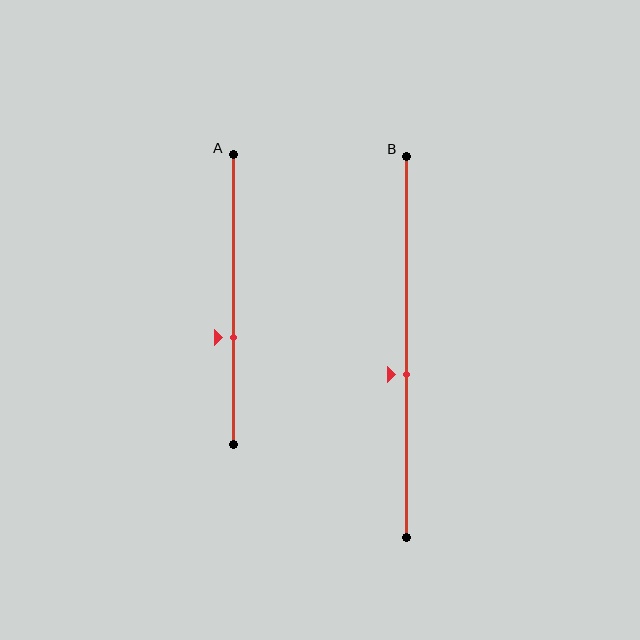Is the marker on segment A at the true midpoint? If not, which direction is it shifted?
No, the marker on segment A is shifted downward by about 13% of the segment length.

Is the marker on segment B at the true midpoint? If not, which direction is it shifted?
No, the marker on segment B is shifted downward by about 7% of the segment length.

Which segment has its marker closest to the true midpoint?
Segment B has its marker closest to the true midpoint.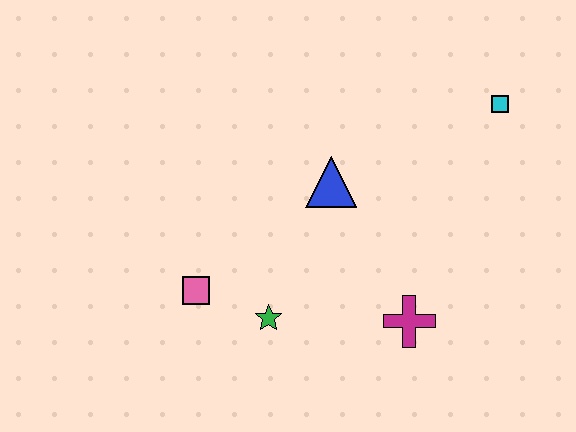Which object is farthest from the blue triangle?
The cyan square is farthest from the blue triangle.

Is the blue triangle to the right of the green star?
Yes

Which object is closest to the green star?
The pink square is closest to the green star.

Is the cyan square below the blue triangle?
No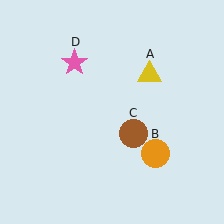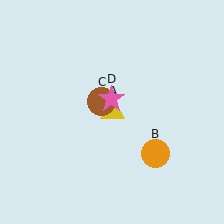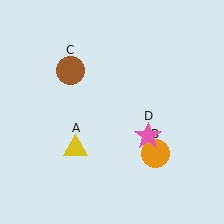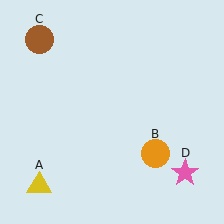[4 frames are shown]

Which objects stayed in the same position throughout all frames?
Orange circle (object B) remained stationary.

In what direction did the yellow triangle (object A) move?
The yellow triangle (object A) moved down and to the left.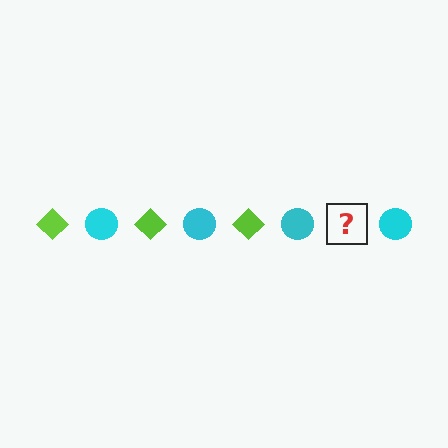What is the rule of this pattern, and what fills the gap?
The rule is that the pattern alternates between lime diamond and cyan circle. The gap should be filled with a lime diamond.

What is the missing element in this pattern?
The missing element is a lime diamond.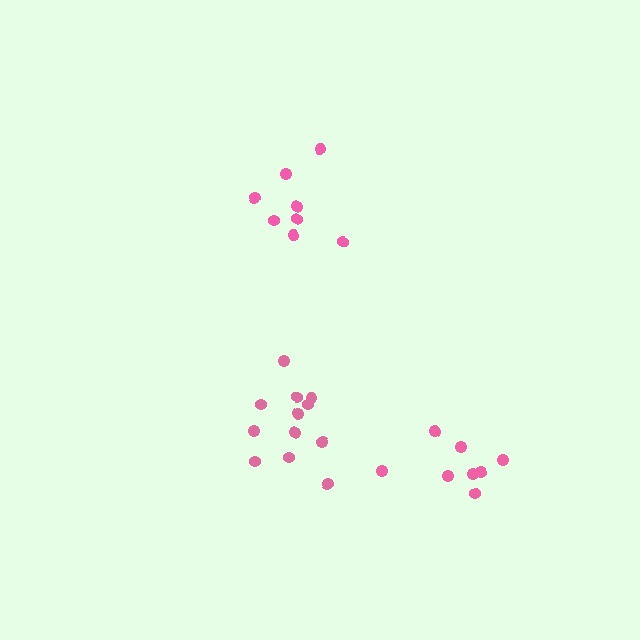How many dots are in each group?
Group 1: 12 dots, Group 2: 8 dots, Group 3: 8 dots (28 total).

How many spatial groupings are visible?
There are 3 spatial groupings.